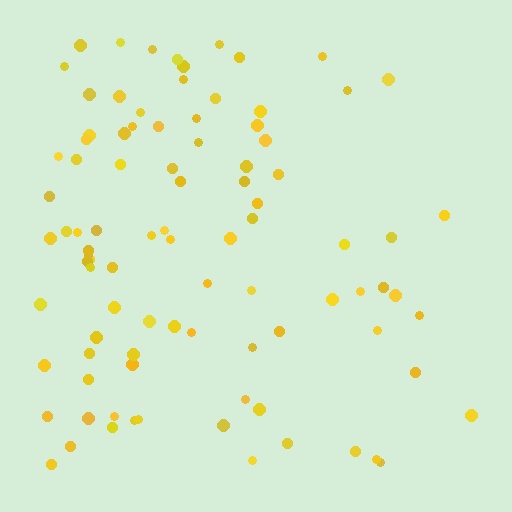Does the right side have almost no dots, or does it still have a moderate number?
Still a moderate number, just noticeably fewer than the left.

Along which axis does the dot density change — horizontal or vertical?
Horizontal.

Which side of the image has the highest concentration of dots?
The left.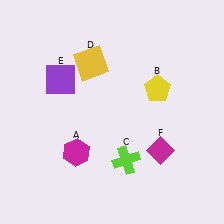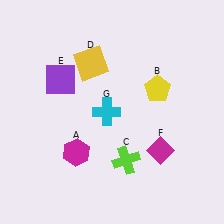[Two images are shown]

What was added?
A cyan cross (G) was added in Image 2.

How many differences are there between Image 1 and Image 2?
There is 1 difference between the two images.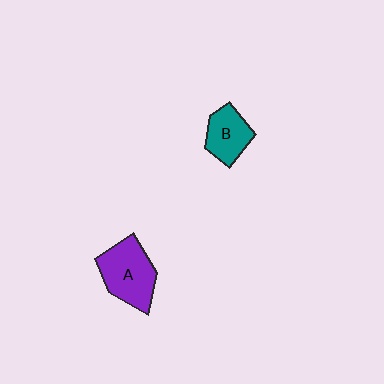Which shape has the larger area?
Shape A (purple).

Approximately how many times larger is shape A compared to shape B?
Approximately 1.5 times.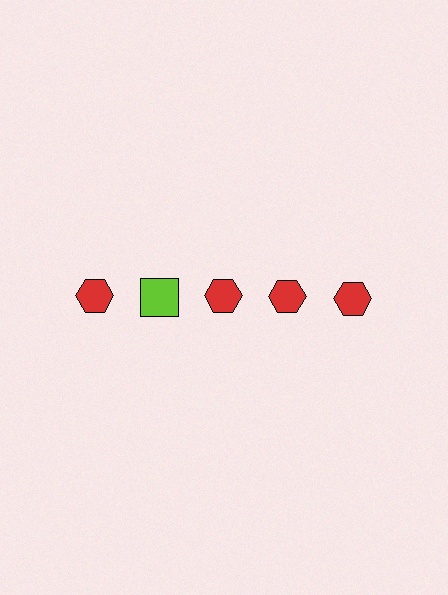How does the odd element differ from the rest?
It differs in both color (lime instead of red) and shape (square instead of hexagon).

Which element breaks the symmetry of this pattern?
The lime square in the top row, second from left column breaks the symmetry. All other shapes are red hexagons.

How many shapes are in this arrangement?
There are 5 shapes arranged in a grid pattern.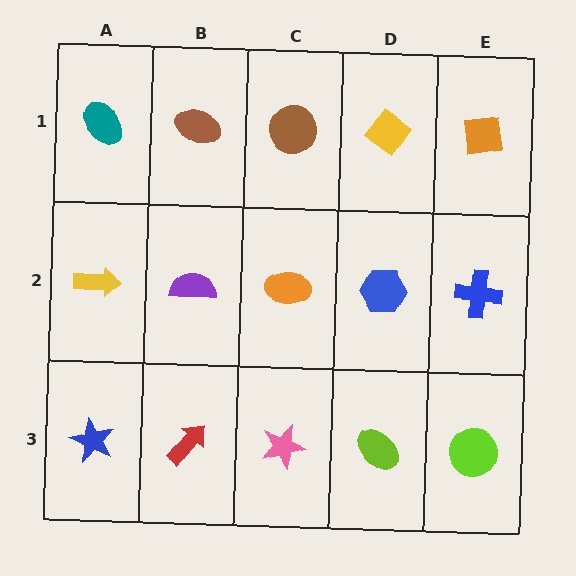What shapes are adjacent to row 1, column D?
A blue hexagon (row 2, column D), a brown circle (row 1, column C), an orange square (row 1, column E).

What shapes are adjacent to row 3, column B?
A purple semicircle (row 2, column B), a blue star (row 3, column A), a pink star (row 3, column C).